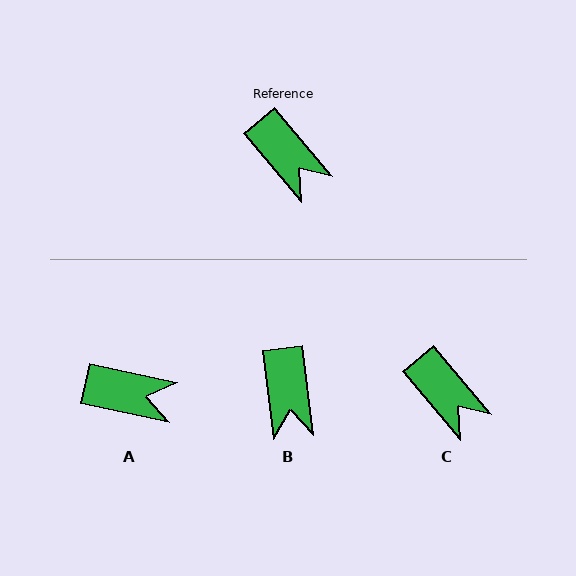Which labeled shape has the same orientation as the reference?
C.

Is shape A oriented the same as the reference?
No, it is off by about 38 degrees.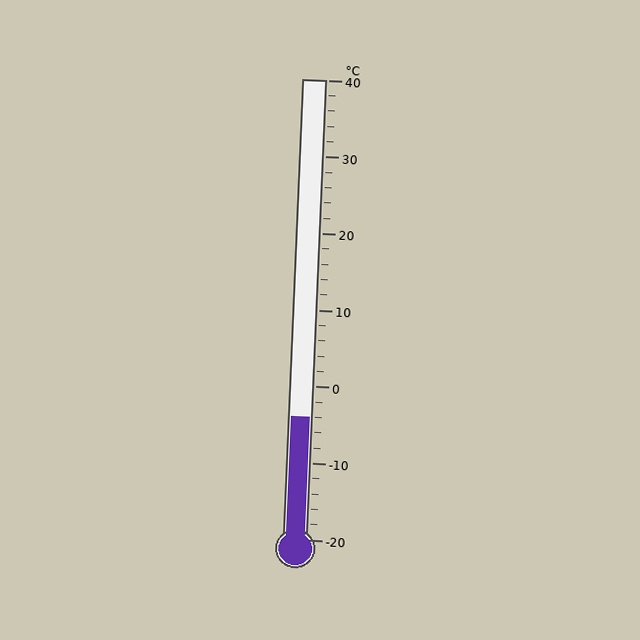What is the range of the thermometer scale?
The thermometer scale ranges from -20°C to 40°C.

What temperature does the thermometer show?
The thermometer shows approximately -4°C.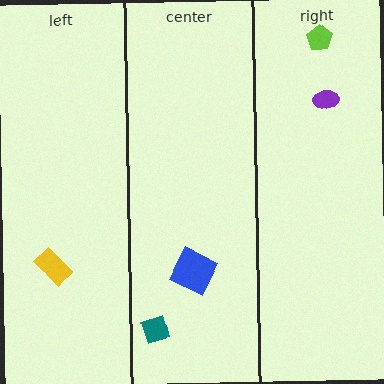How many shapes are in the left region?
1.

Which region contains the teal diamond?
The center region.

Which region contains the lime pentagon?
The right region.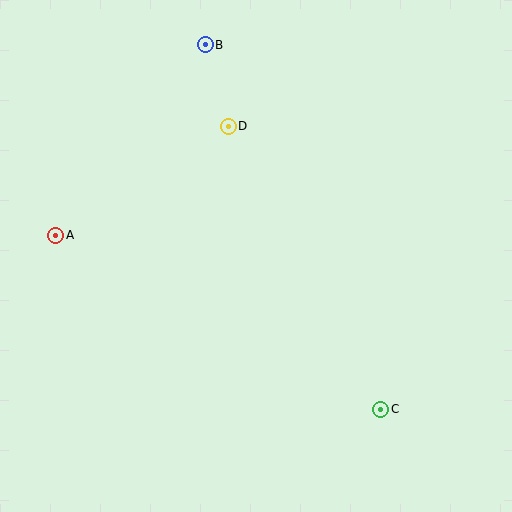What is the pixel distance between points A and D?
The distance between A and D is 204 pixels.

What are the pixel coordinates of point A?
Point A is at (56, 235).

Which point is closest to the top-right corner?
Point B is closest to the top-right corner.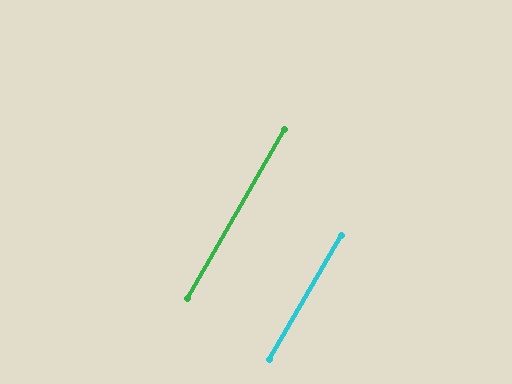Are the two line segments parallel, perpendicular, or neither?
Parallel — their directions differ by only 0.1°.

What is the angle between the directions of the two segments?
Approximately 0 degrees.